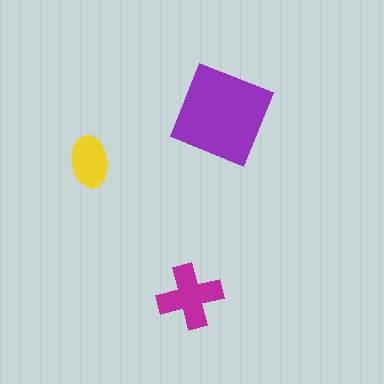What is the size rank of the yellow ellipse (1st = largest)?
3rd.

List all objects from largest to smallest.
The purple diamond, the magenta cross, the yellow ellipse.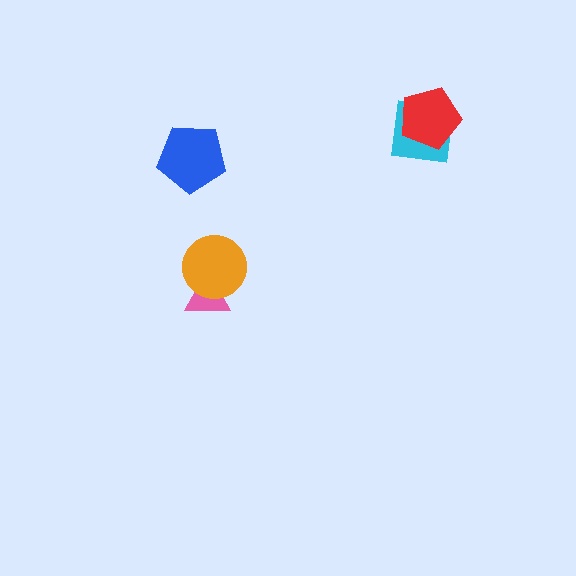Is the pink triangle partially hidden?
Yes, it is partially covered by another shape.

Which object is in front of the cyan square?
The red pentagon is in front of the cyan square.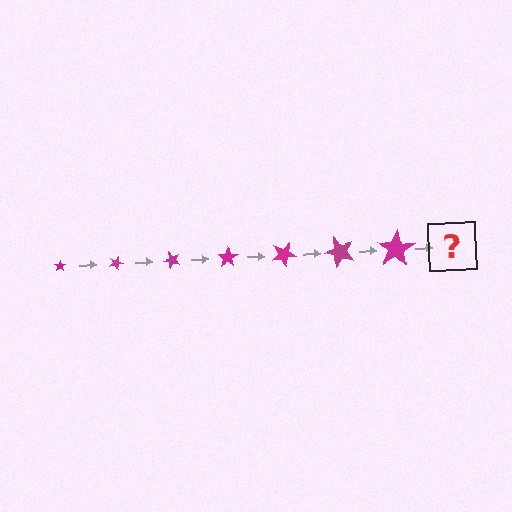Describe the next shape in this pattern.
It should be a star, larger than the previous one and rotated 175 degrees from the start.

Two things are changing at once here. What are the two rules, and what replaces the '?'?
The two rules are that the star grows larger each step and it rotates 25 degrees each step. The '?' should be a star, larger than the previous one and rotated 175 degrees from the start.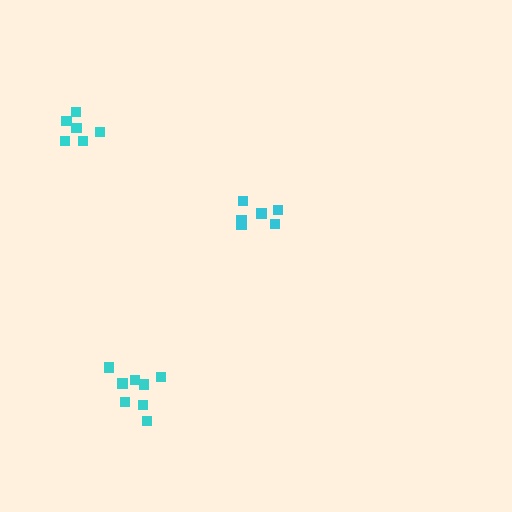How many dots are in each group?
Group 1: 6 dots, Group 2: 8 dots, Group 3: 6 dots (20 total).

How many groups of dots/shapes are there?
There are 3 groups.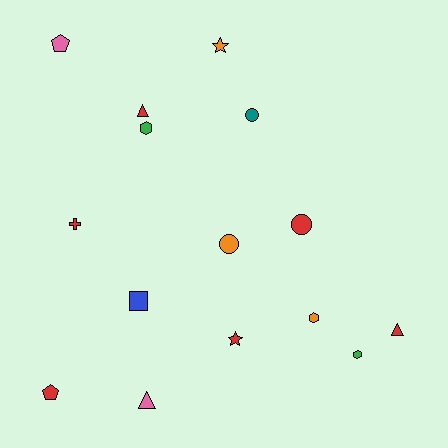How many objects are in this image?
There are 15 objects.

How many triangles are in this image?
There are 3 triangles.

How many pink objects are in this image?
There are 2 pink objects.